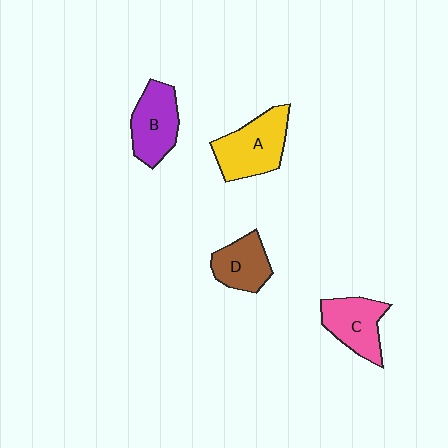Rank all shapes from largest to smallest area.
From largest to smallest: A (yellow), B (purple), C (pink), D (brown).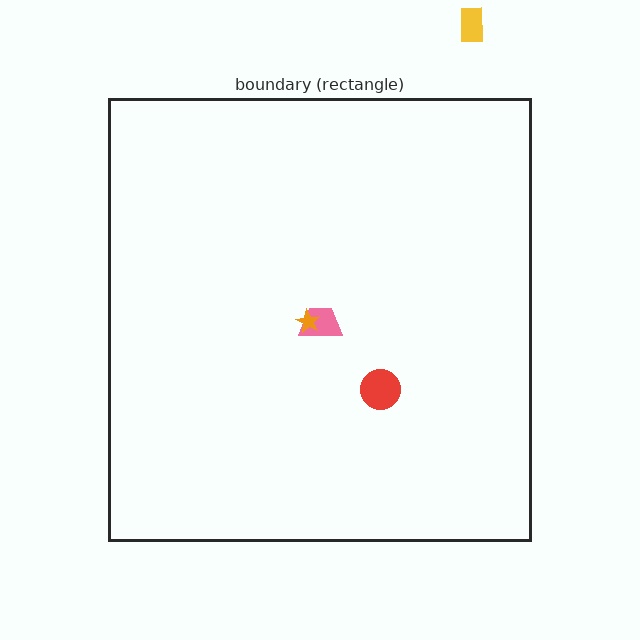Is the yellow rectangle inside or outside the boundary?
Outside.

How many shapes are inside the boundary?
3 inside, 1 outside.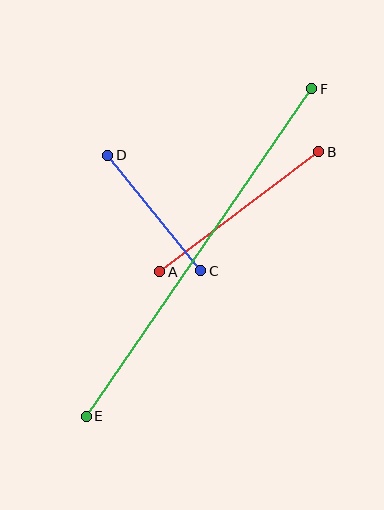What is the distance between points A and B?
The distance is approximately 199 pixels.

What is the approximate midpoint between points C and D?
The midpoint is at approximately (154, 213) pixels.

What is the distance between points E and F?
The distance is approximately 398 pixels.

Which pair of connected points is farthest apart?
Points E and F are farthest apart.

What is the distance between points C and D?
The distance is approximately 148 pixels.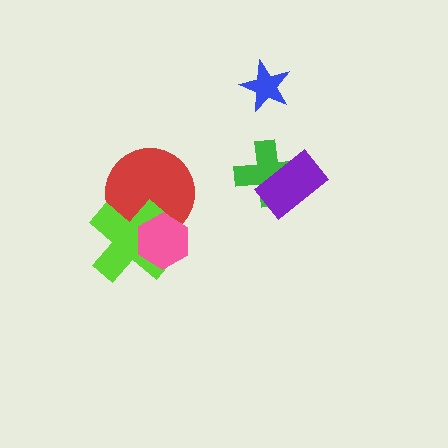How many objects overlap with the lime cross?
2 objects overlap with the lime cross.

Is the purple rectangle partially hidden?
No, no other shape covers it.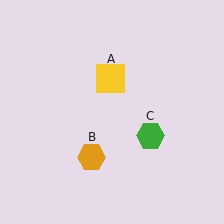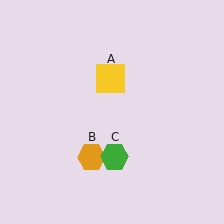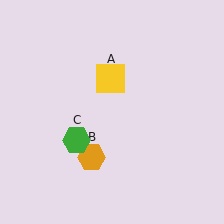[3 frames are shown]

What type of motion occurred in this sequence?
The green hexagon (object C) rotated clockwise around the center of the scene.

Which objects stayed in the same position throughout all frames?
Yellow square (object A) and orange hexagon (object B) remained stationary.